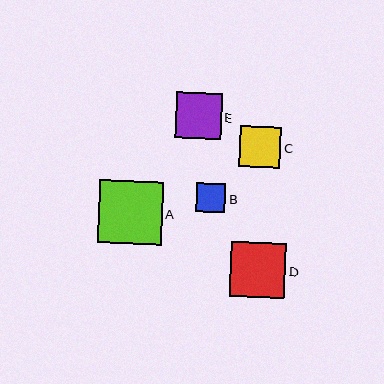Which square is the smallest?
Square B is the smallest with a size of approximately 29 pixels.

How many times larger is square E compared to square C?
Square E is approximately 1.1 times the size of square C.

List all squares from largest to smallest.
From largest to smallest: A, D, E, C, B.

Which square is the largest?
Square A is the largest with a size of approximately 64 pixels.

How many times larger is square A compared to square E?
Square A is approximately 1.4 times the size of square E.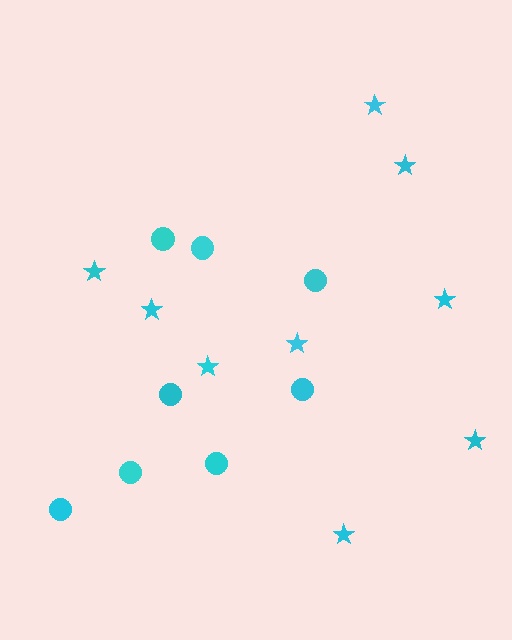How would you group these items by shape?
There are 2 groups: one group of circles (8) and one group of stars (9).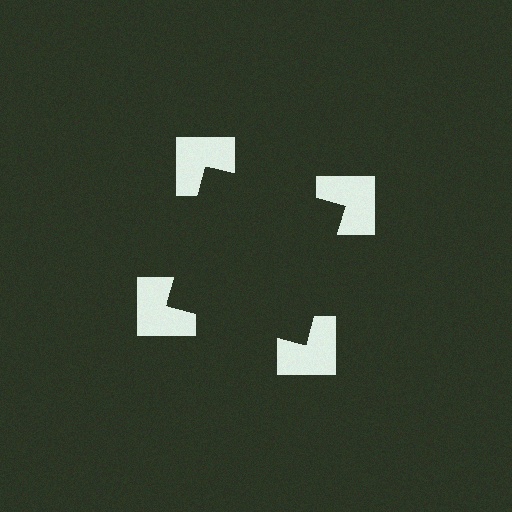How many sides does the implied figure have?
4 sides.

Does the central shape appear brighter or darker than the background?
It typically appears slightly darker than the background, even though no actual brightness change is drawn.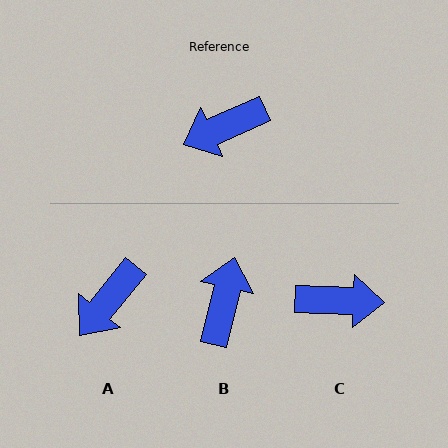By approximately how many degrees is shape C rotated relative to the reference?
Approximately 154 degrees counter-clockwise.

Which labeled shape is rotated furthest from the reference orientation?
C, about 154 degrees away.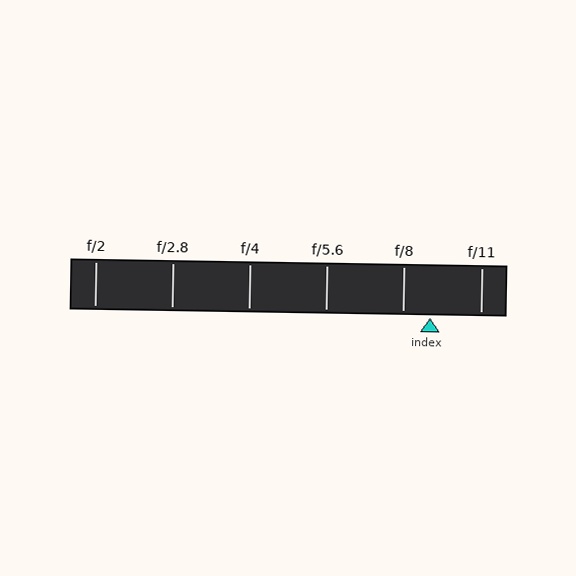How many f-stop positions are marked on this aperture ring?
There are 6 f-stop positions marked.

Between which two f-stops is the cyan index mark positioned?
The index mark is between f/8 and f/11.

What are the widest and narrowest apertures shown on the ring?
The widest aperture shown is f/2 and the narrowest is f/11.